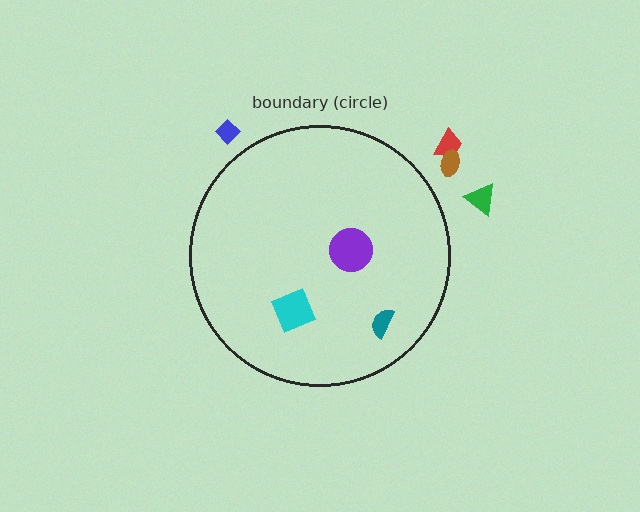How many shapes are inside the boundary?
3 inside, 4 outside.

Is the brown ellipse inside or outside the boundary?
Outside.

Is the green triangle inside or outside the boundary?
Outside.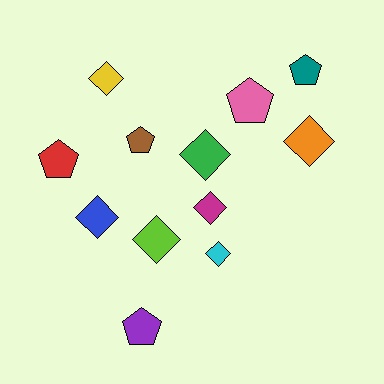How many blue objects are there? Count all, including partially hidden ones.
There is 1 blue object.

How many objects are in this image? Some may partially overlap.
There are 12 objects.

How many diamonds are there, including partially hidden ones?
There are 7 diamonds.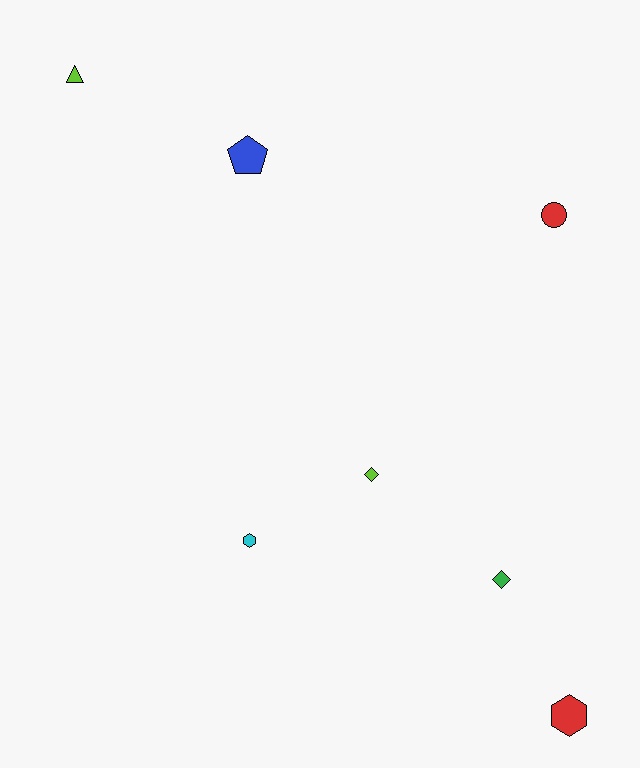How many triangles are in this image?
There is 1 triangle.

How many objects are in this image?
There are 7 objects.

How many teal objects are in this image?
There are no teal objects.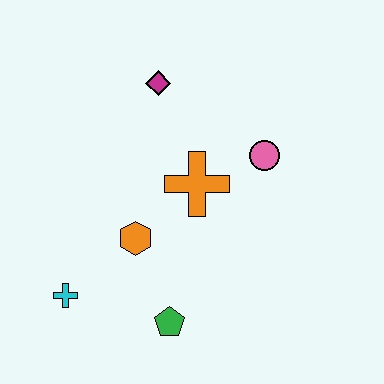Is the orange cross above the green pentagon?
Yes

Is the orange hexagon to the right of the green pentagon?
No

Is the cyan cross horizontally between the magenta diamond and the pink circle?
No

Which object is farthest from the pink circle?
The cyan cross is farthest from the pink circle.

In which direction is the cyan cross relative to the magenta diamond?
The cyan cross is below the magenta diamond.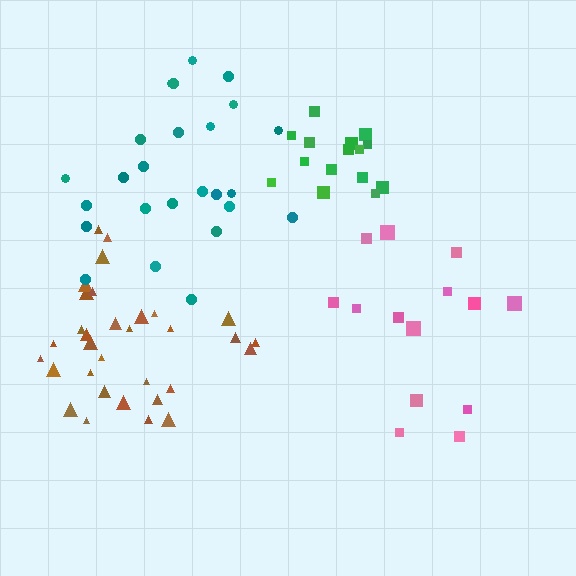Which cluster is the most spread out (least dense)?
Pink.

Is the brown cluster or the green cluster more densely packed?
Green.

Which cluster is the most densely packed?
Green.